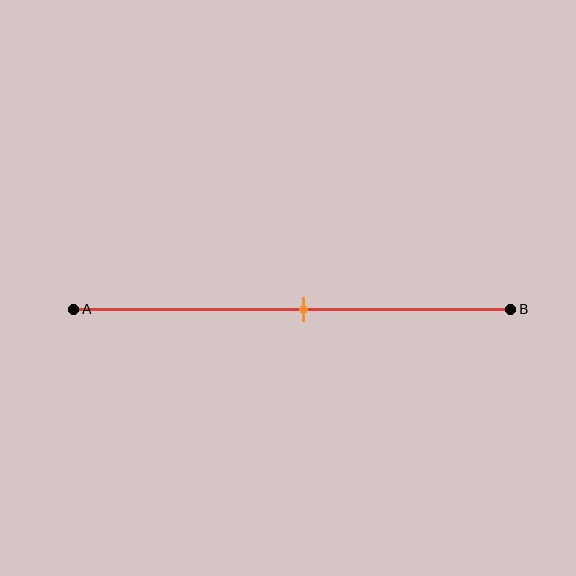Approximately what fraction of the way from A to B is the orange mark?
The orange mark is approximately 55% of the way from A to B.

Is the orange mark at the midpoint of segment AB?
Yes, the mark is approximately at the midpoint.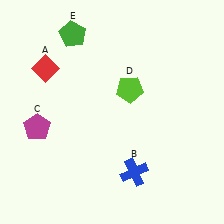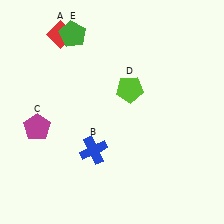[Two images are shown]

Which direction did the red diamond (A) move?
The red diamond (A) moved up.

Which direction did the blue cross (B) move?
The blue cross (B) moved left.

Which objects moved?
The objects that moved are: the red diamond (A), the blue cross (B).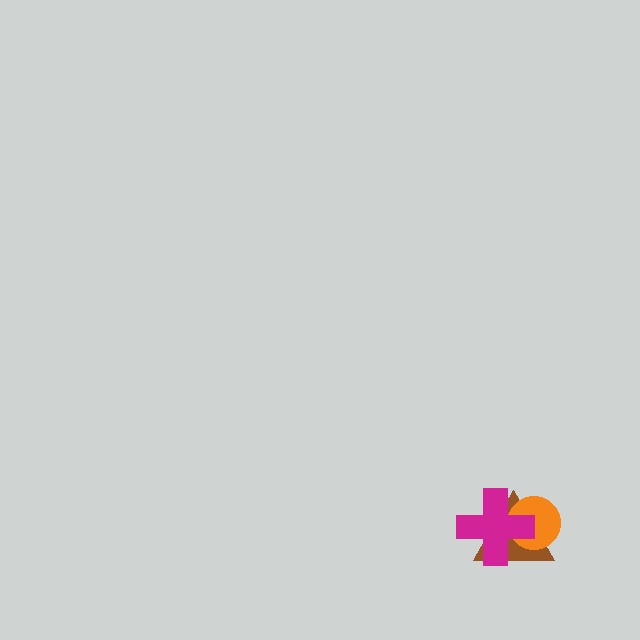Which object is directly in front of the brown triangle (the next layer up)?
The orange circle is directly in front of the brown triangle.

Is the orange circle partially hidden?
Yes, it is partially covered by another shape.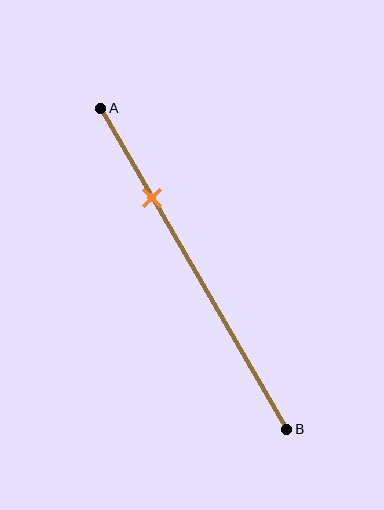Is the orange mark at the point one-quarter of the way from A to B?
Yes, the mark is approximately at the one-quarter point.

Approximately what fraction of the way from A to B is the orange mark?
The orange mark is approximately 30% of the way from A to B.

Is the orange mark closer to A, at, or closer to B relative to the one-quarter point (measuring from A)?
The orange mark is approximately at the one-quarter point of segment AB.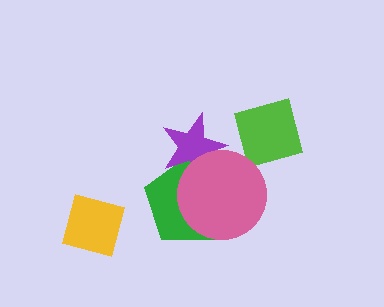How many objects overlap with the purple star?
2 objects overlap with the purple star.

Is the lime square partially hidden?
No, no other shape covers it.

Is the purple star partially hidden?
Yes, it is partially covered by another shape.